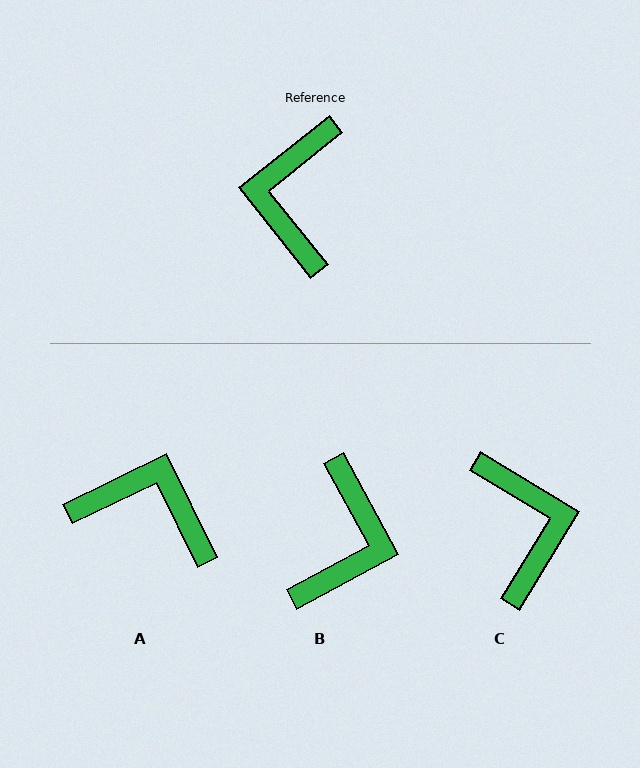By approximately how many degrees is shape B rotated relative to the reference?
Approximately 170 degrees counter-clockwise.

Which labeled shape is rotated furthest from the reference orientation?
B, about 170 degrees away.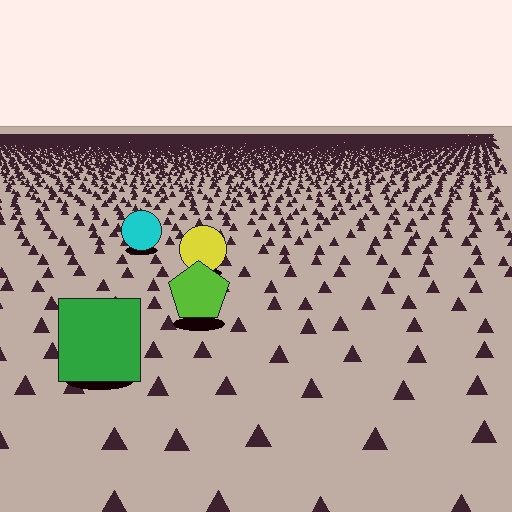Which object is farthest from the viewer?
The cyan circle is farthest from the viewer. It appears smaller and the ground texture around it is denser.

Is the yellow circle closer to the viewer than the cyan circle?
Yes. The yellow circle is closer — you can tell from the texture gradient: the ground texture is coarser near it.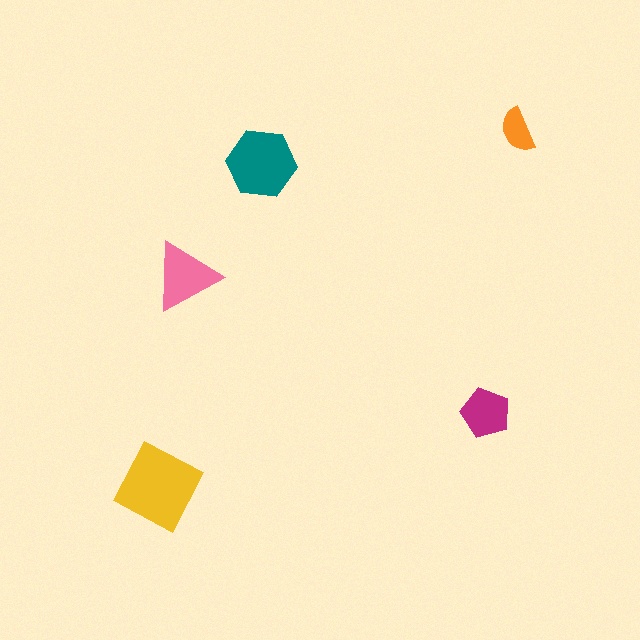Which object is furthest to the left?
The yellow square is leftmost.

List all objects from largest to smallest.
The yellow square, the teal hexagon, the pink triangle, the magenta pentagon, the orange semicircle.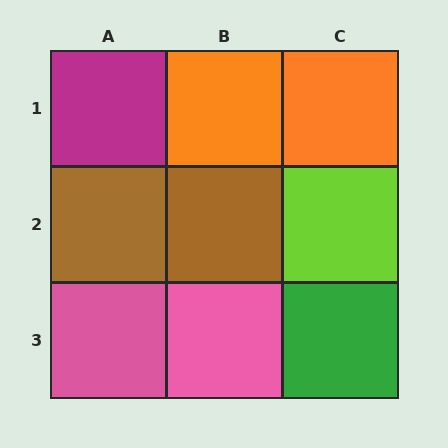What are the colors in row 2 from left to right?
Brown, brown, lime.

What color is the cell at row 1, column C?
Orange.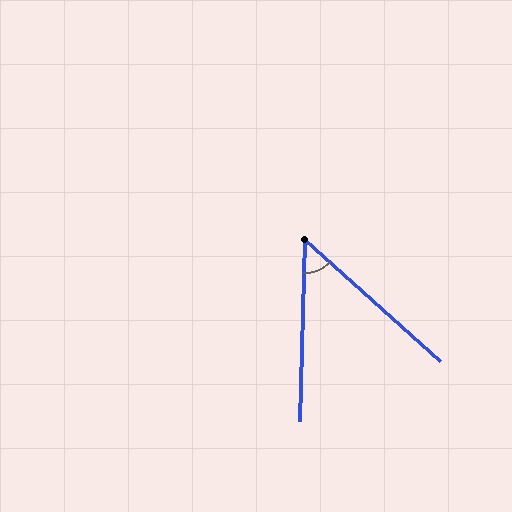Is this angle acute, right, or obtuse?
It is acute.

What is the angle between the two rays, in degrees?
Approximately 49 degrees.